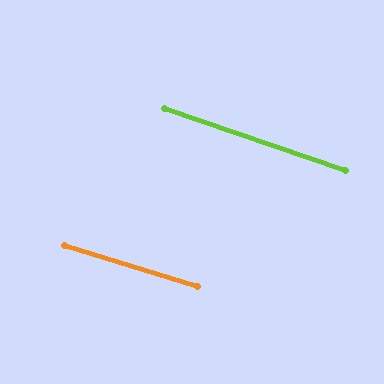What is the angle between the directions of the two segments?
Approximately 1 degree.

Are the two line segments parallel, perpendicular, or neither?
Parallel — their directions differ by only 1.4°.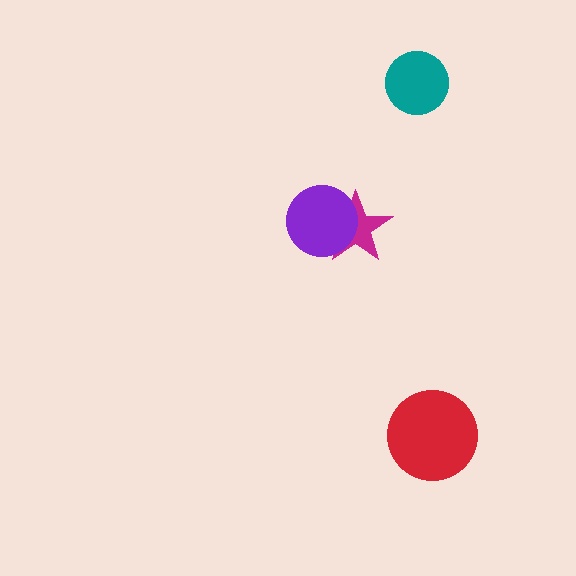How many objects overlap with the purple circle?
1 object overlaps with the purple circle.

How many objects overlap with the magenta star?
1 object overlaps with the magenta star.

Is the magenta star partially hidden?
Yes, it is partially covered by another shape.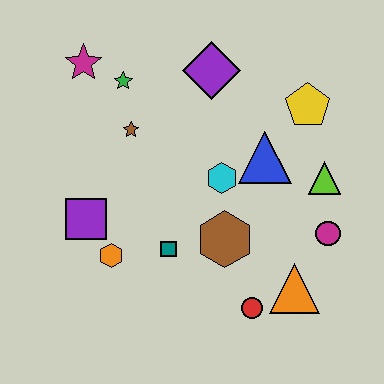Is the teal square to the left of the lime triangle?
Yes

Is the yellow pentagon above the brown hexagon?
Yes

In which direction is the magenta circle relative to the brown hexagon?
The magenta circle is to the right of the brown hexagon.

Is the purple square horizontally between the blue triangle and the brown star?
No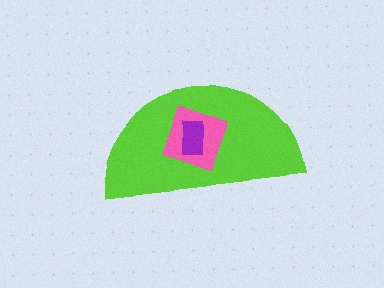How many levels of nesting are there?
3.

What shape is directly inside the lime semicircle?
The pink diamond.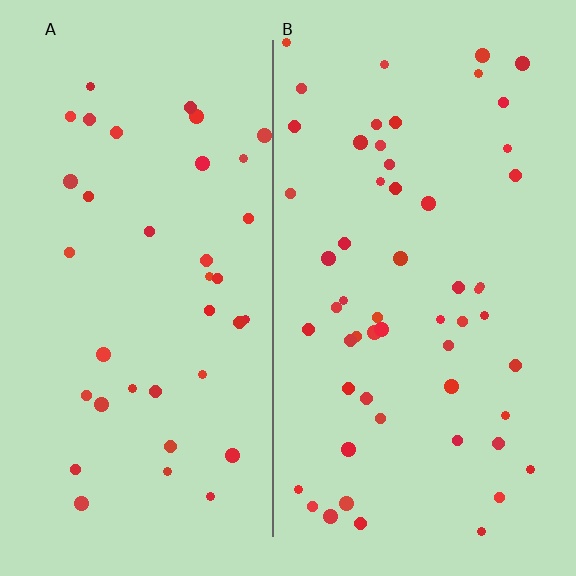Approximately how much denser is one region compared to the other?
Approximately 1.5× — region B over region A.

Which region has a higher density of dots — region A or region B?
B (the right).